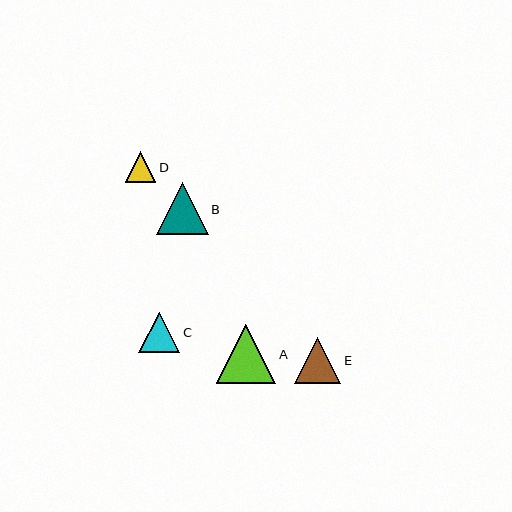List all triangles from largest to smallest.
From largest to smallest: A, B, E, C, D.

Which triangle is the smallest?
Triangle D is the smallest with a size of approximately 30 pixels.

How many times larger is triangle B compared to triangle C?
Triangle B is approximately 1.3 times the size of triangle C.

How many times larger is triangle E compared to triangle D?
Triangle E is approximately 1.5 times the size of triangle D.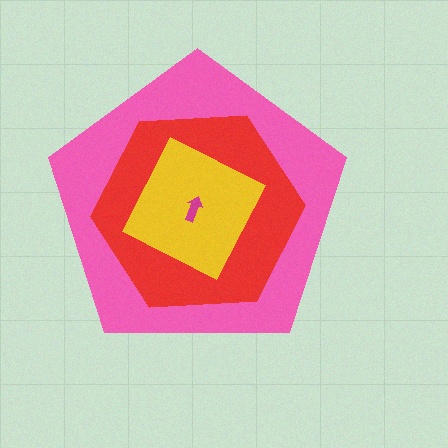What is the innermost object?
The magenta arrow.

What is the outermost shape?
The pink pentagon.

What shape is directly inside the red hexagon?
The yellow square.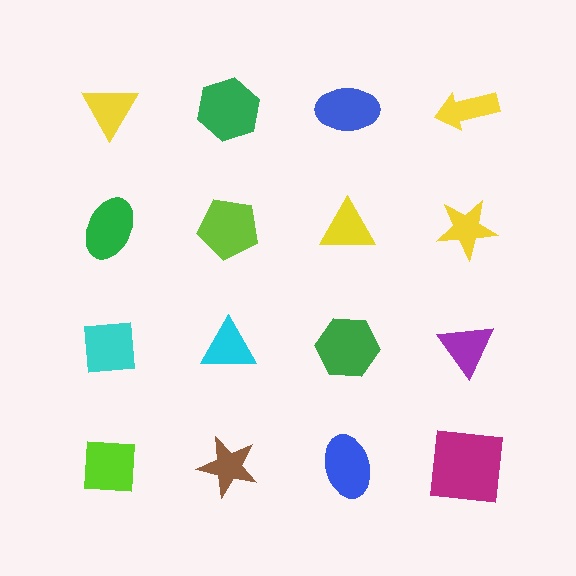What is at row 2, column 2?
A lime pentagon.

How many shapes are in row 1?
4 shapes.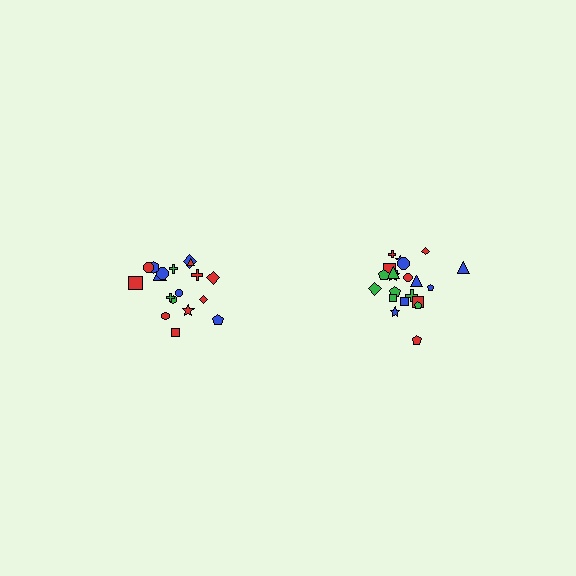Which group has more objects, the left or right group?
The right group.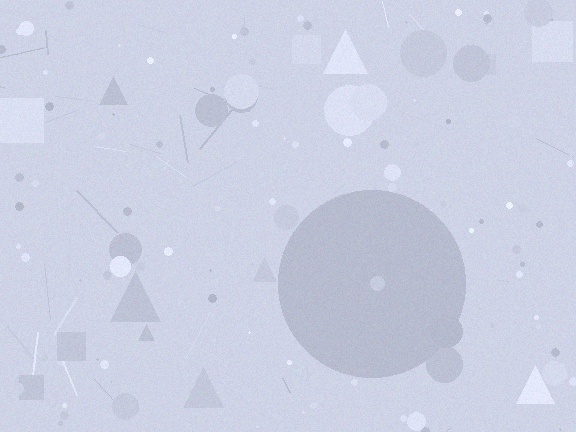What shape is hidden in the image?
A circle is hidden in the image.